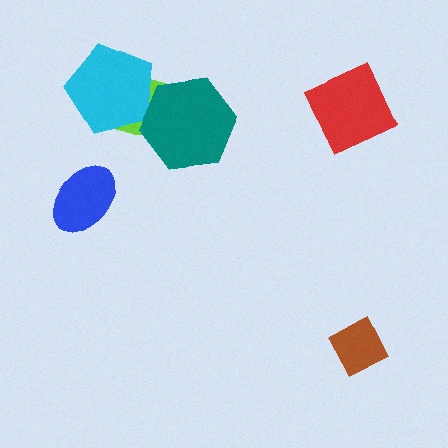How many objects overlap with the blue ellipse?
0 objects overlap with the blue ellipse.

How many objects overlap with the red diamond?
0 objects overlap with the red diamond.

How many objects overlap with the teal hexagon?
2 objects overlap with the teal hexagon.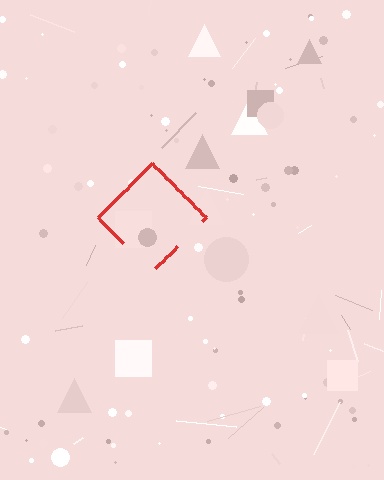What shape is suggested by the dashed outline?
The dashed outline suggests a diamond.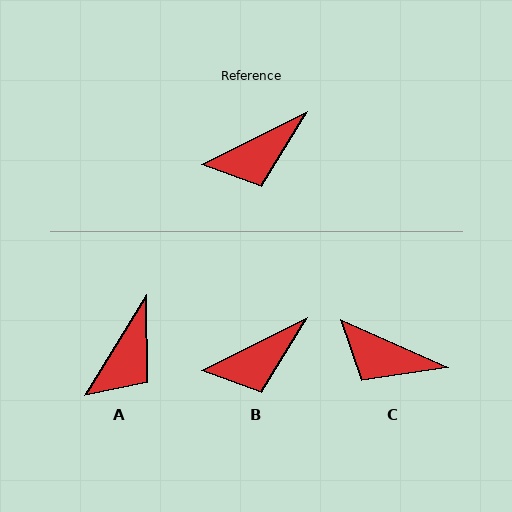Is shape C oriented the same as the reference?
No, it is off by about 51 degrees.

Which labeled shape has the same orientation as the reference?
B.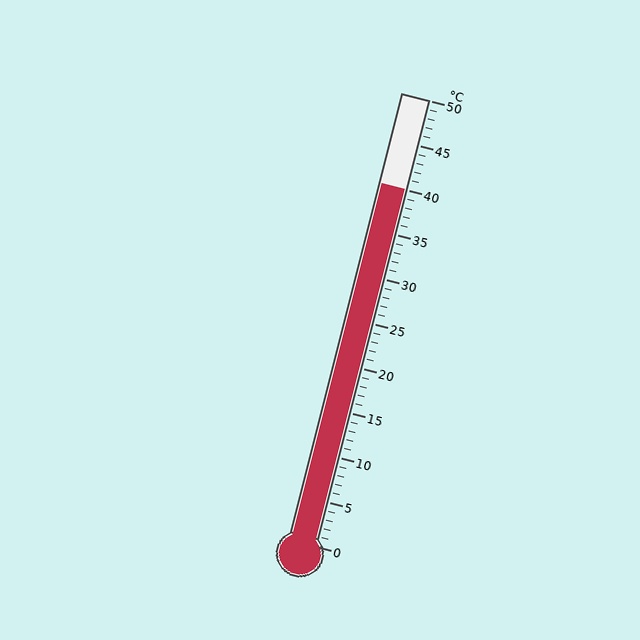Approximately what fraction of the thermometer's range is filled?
The thermometer is filled to approximately 80% of its range.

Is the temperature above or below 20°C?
The temperature is above 20°C.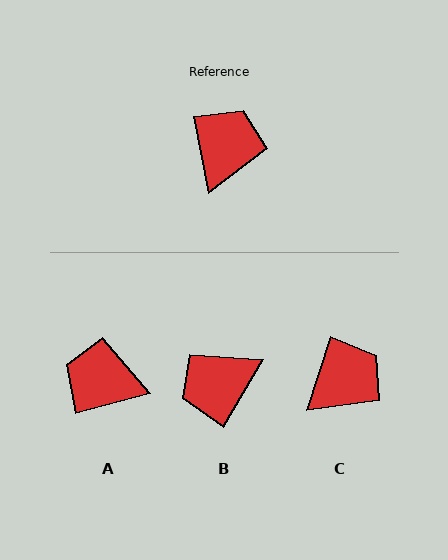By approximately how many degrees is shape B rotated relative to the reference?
Approximately 139 degrees counter-clockwise.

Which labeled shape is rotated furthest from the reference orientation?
B, about 139 degrees away.